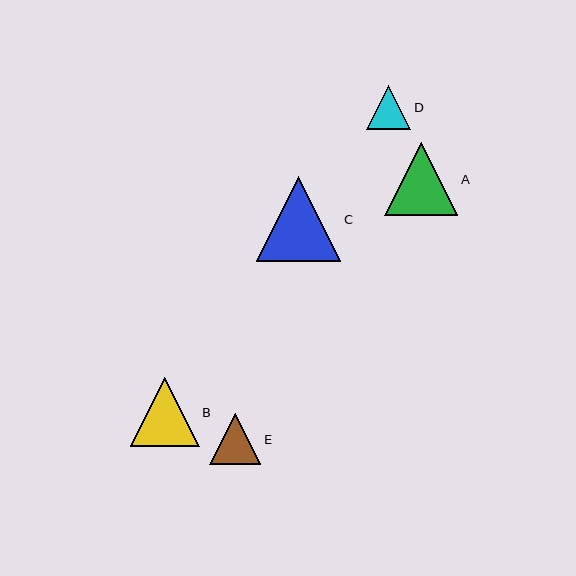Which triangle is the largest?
Triangle C is the largest with a size of approximately 84 pixels.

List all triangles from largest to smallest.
From largest to smallest: C, A, B, E, D.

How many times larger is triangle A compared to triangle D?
Triangle A is approximately 1.7 times the size of triangle D.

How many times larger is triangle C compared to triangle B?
Triangle C is approximately 1.2 times the size of triangle B.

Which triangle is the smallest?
Triangle D is the smallest with a size of approximately 44 pixels.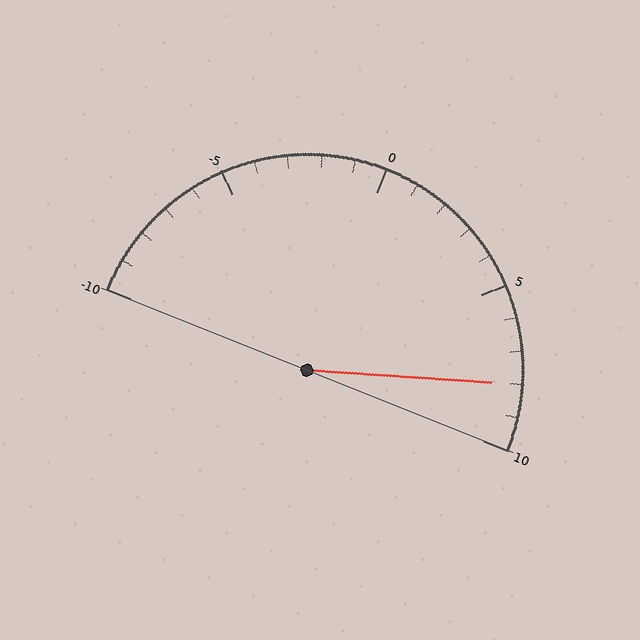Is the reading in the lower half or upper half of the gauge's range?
The reading is in the upper half of the range (-10 to 10).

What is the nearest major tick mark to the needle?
The nearest major tick mark is 10.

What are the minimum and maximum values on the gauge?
The gauge ranges from -10 to 10.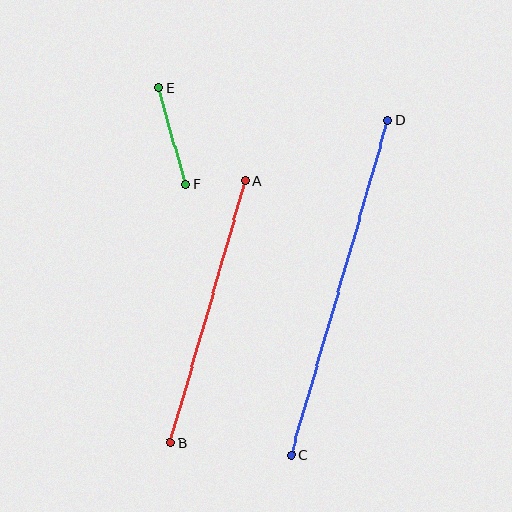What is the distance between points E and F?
The distance is approximately 100 pixels.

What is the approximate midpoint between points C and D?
The midpoint is at approximately (340, 288) pixels.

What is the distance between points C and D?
The distance is approximately 349 pixels.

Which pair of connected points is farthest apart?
Points C and D are farthest apart.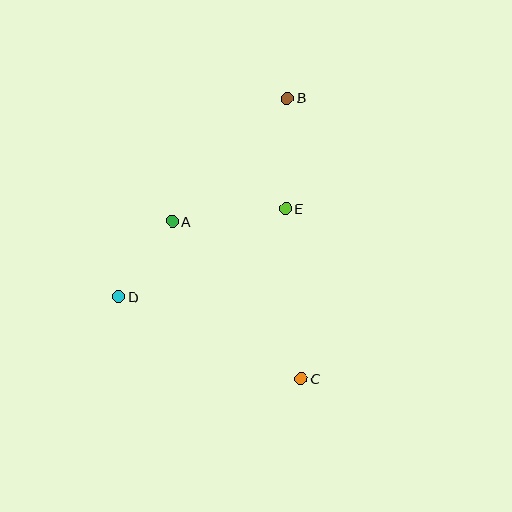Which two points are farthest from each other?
Points B and C are farthest from each other.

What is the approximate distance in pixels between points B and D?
The distance between B and D is approximately 261 pixels.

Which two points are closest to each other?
Points A and D are closest to each other.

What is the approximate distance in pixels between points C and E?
The distance between C and E is approximately 171 pixels.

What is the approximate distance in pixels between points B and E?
The distance between B and E is approximately 110 pixels.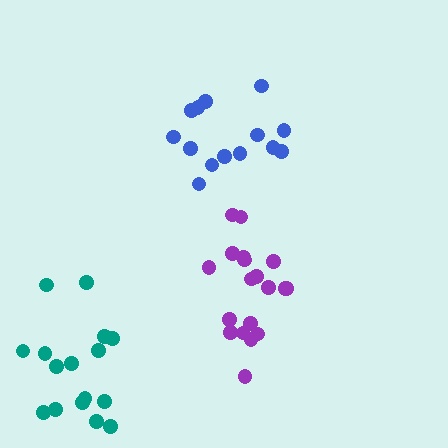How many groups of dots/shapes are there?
There are 3 groups.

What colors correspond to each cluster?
The clusters are colored: purple, blue, teal.